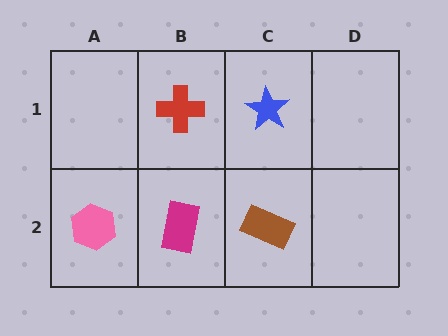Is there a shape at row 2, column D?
No, that cell is empty.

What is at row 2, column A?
A pink hexagon.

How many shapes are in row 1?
2 shapes.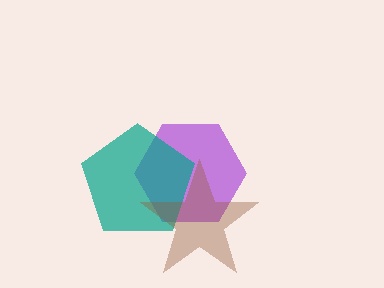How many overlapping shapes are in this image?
There are 3 overlapping shapes in the image.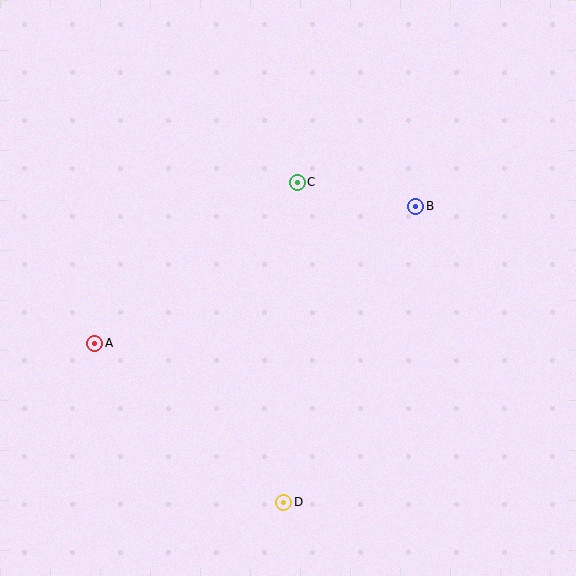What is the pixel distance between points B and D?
The distance between B and D is 324 pixels.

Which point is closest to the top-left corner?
Point C is closest to the top-left corner.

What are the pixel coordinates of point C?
Point C is at (297, 182).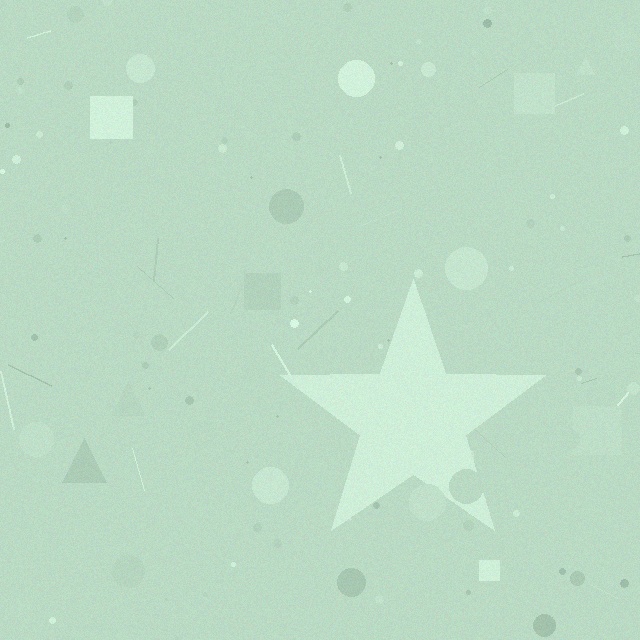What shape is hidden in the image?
A star is hidden in the image.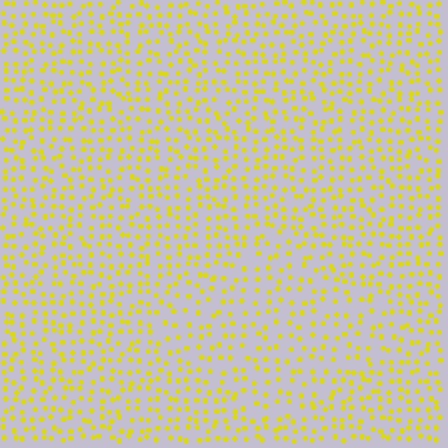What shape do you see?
I see a diamond.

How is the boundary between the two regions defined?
The boundary is defined by a change in element density (approximately 1.4x ratio). All elements are the same color, size, and shape.